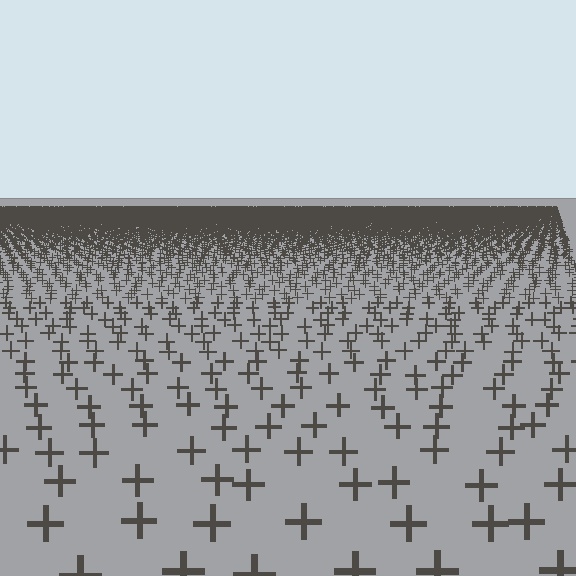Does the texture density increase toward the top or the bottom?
Density increases toward the top.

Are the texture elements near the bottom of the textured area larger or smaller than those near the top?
Larger. Near the bottom, elements are closer to the viewer and appear at a bigger on-screen size.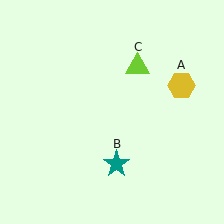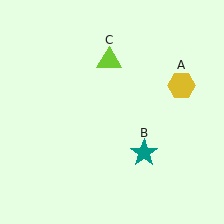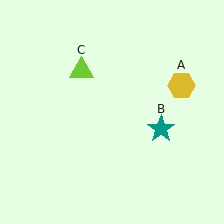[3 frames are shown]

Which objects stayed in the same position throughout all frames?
Yellow hexagon (object A) remained stationary.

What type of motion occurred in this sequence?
The teal star (object B), lime triangle (object C) rotated counterclockwise around the center of the scene.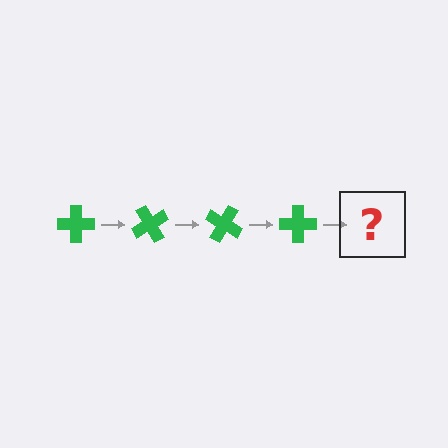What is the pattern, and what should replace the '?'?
The pattern is that the cross rotates 60 degrees each step. The '?' should be a green cross rotated 240 degrees.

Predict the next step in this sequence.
The next step is a green cross rotated 240 degrees.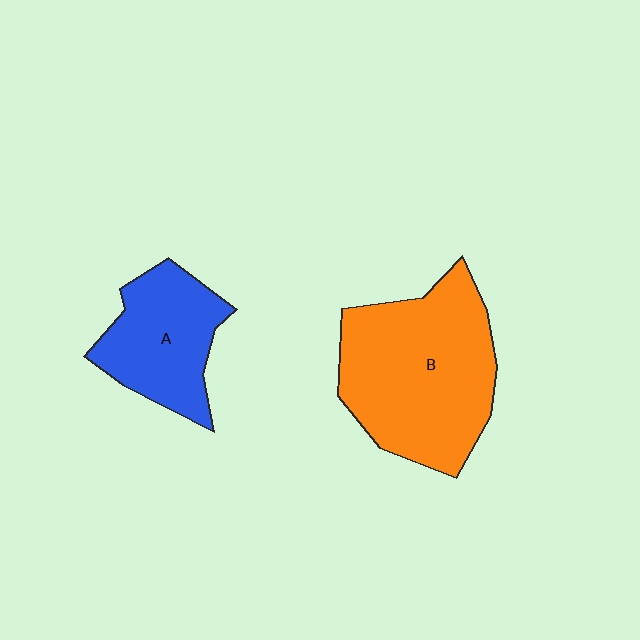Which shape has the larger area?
Shape B (orange).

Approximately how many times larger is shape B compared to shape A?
Approximately 1.7 times.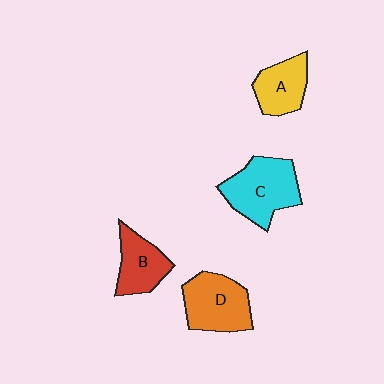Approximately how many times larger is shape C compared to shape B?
Approximately 1.5 times.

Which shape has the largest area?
Shape C (cyan).